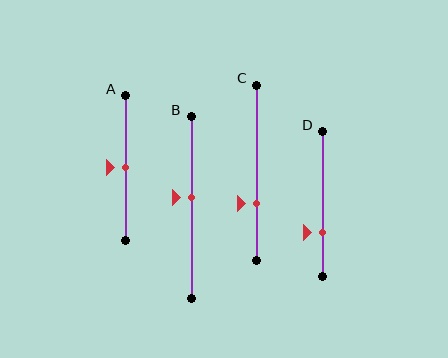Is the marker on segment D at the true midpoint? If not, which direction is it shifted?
No, the marker on segment D is shifted downward by about 20% of the segment length.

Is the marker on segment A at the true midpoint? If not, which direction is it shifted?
Yes, the marker on segment A is at the true midpoint.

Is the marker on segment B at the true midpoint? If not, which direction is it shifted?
No, the marker on segment B is shifted upward by about 5% of the segment length.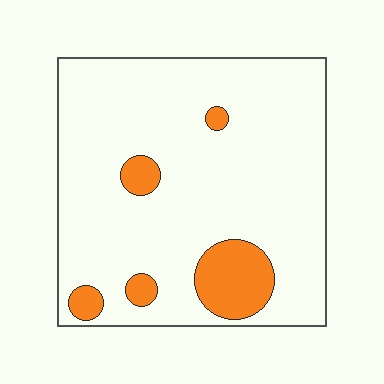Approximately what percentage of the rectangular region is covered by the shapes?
Approximately 10%.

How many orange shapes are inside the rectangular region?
5.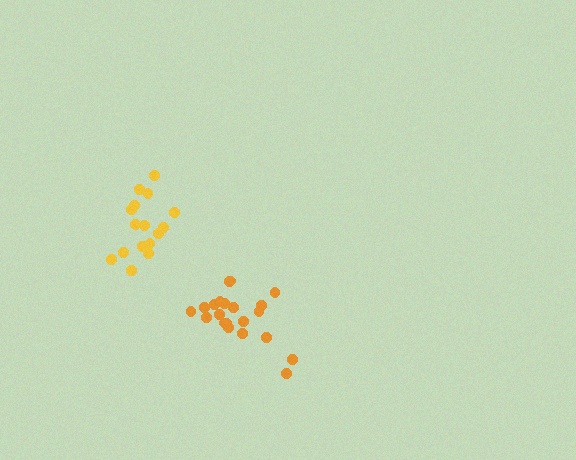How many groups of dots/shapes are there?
There are 2 groups.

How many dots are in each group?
Group 1: 21 dots, Group 2: 16 dots (37 total).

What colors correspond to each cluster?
The clusters are colored: orange, yellow.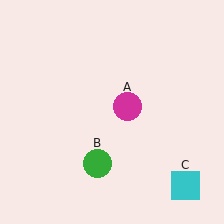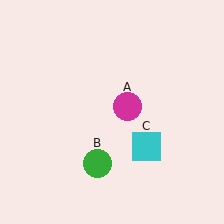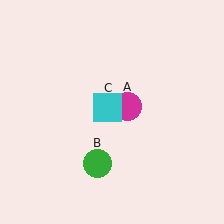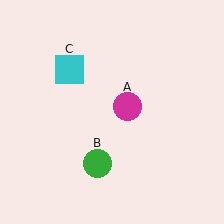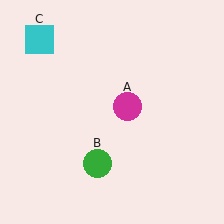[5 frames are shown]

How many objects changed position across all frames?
1 object changed position: cyan square (object C).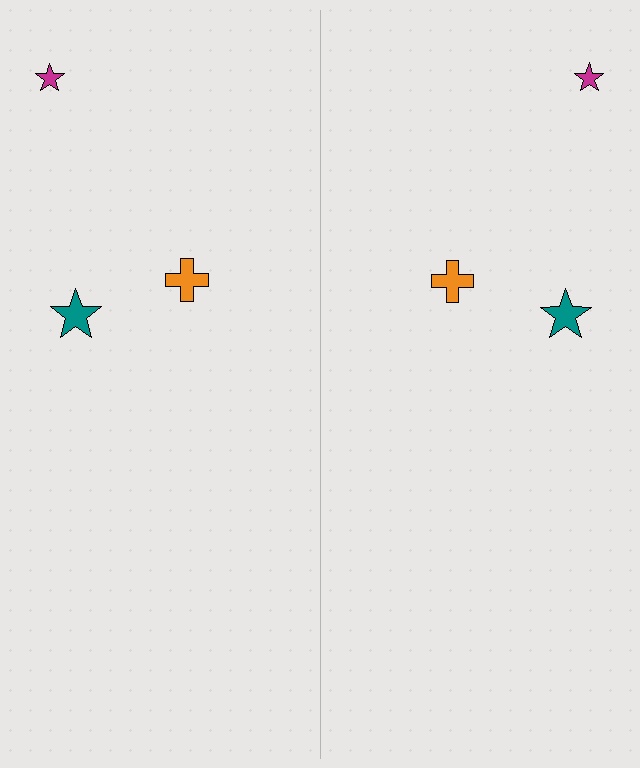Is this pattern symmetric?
Yes, this pattern has bilateral (reflection) symmetry.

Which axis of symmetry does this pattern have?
The pattern has a vertical axis of symmetry running through the center of the image.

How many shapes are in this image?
There are 6 shapes in this image.